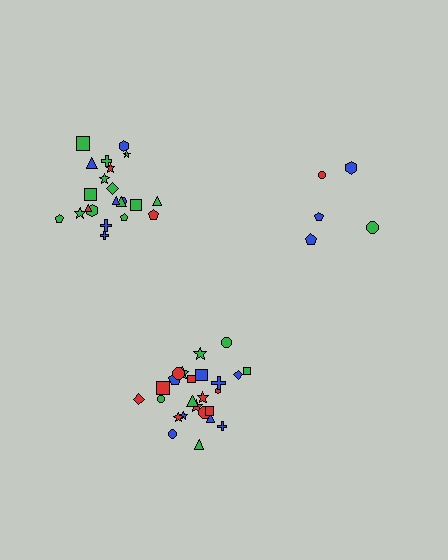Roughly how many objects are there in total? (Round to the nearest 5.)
Roughly 50 objects in total.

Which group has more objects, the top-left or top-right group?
The top-left group.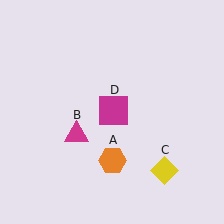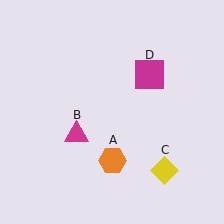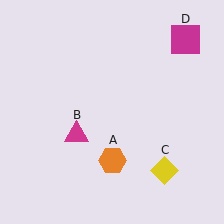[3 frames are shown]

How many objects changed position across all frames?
1 object changed position: magenta square (object D).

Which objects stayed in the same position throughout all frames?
Orange hexagon (object A) and magenta triangle (object B) and yellow diamond (object C) remained stationary.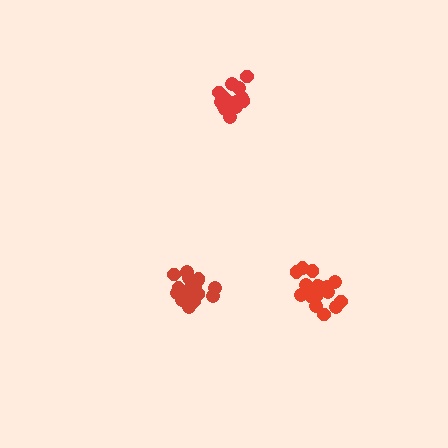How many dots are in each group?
Group 1: 14 dots, Group 2: 19 dots, Group 3: 18 dots (51 total).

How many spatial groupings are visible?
There are 3 spatial groupings.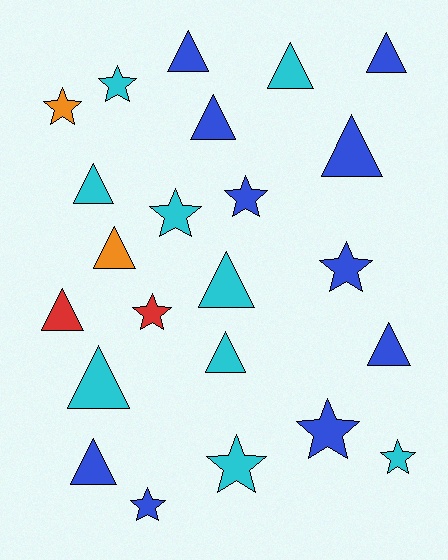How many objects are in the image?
There are 23 objects.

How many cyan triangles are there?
There are 5 cyan triangles.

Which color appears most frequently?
Blue, with 10 objects.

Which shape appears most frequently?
Triangle, with 13 objects.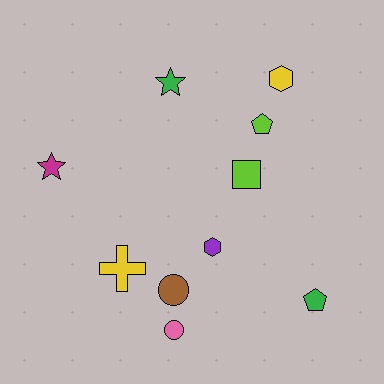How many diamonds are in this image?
There are no diamonds.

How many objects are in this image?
There are 10 objects.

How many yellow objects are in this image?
There are 2 yellow objects.